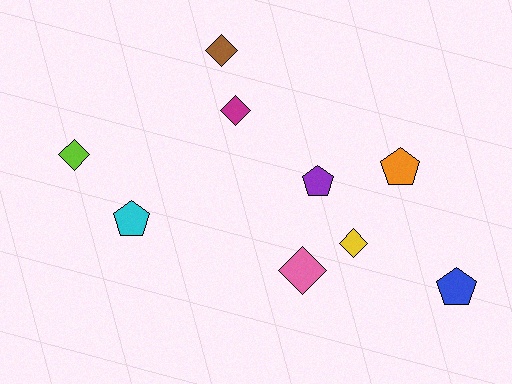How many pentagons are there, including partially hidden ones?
There are 4 pentagons.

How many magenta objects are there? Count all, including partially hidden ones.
There is 1 magenta object.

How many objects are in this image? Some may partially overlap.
There are 9 objects.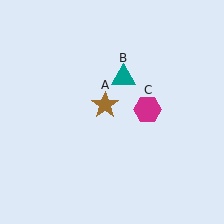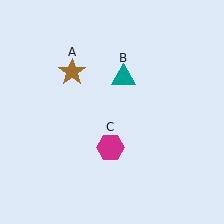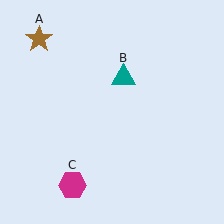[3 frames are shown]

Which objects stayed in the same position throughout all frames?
Teal triangle (object B) remained stationary.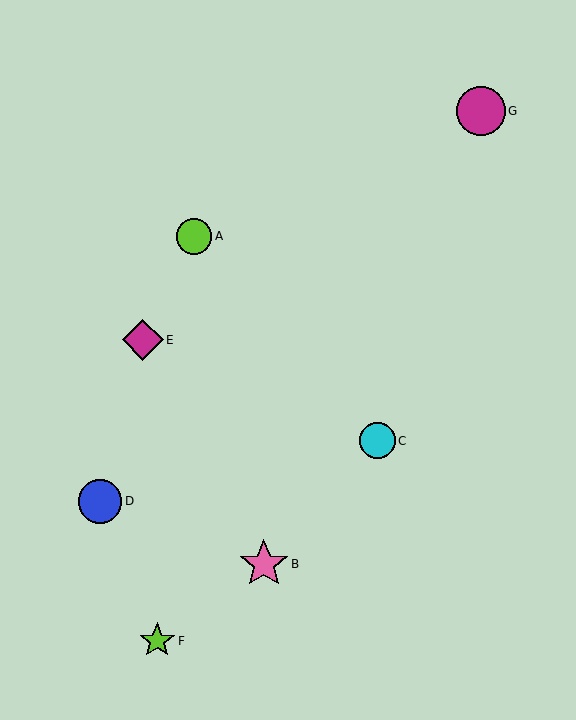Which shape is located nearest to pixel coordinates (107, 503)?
The blue circle (labeled D) at (100, 501) is nearest to that location.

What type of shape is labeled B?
Shape B is a pink star.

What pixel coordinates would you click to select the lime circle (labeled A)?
Click at (194, 236) to select the lime circle A.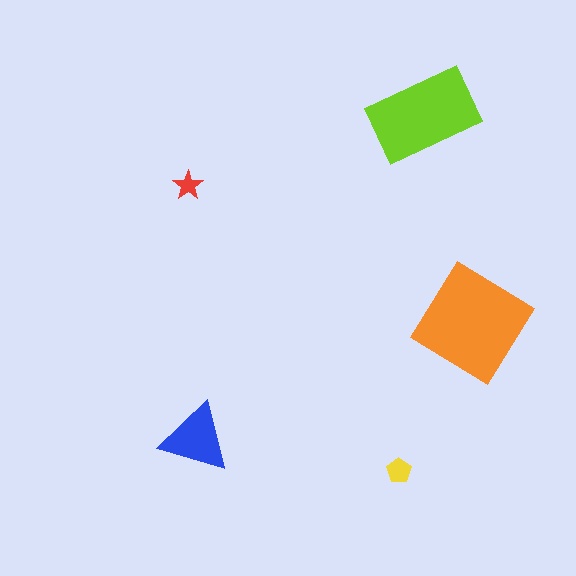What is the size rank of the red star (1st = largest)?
5th.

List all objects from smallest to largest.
The red star, the yellow pentagon, the blue triangle, the lime rectangle, the orange diamond.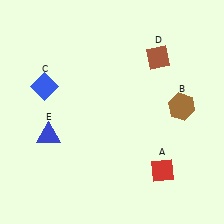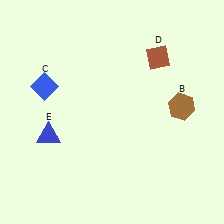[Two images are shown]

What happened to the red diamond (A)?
The red diamond (A) was removed in Image 2. It was in the bottom-right area of Image 1.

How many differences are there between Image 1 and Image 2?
There is 1 difference between the two images.